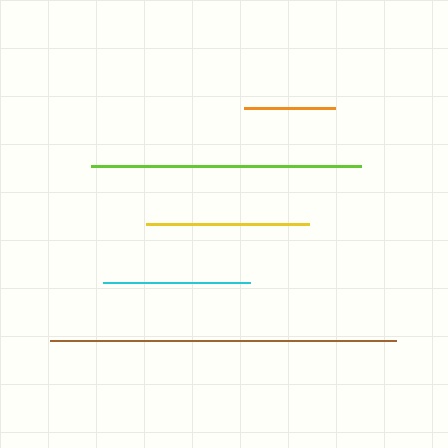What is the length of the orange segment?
The orange segment is approximately 92 pixels long.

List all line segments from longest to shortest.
From longest to shortest: brown, lime, yellow, cyan, orange.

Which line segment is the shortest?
The orange line is the shortest at approximately 92 pixels.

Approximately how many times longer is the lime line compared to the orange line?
The lime line is approximately 2.9 times the length of the orange line.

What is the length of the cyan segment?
The cyan segment is approximately 148 pixels long.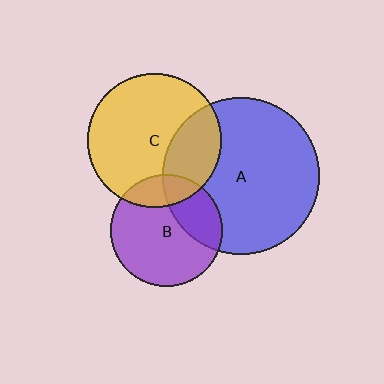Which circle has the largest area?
Circle A (blue).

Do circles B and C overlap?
Yes.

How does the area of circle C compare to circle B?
Approximately 1.4 times.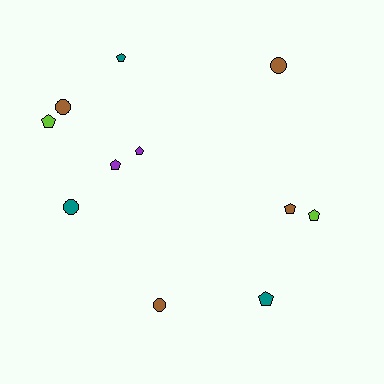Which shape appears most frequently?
Pentagon, with 7 objects.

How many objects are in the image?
There are 11 objects.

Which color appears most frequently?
Brown, with 4 objects.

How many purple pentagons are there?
There are 2 purple pentagons.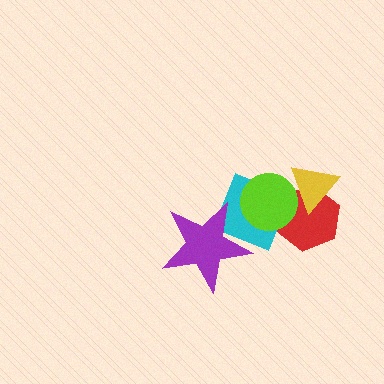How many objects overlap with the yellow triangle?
2 objects overlap with the yellow triangle.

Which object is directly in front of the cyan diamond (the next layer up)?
The lime circle is directly in front of the cyan diamond.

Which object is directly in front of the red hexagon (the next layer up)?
The yellow triangle is directly in front of the red hexagon.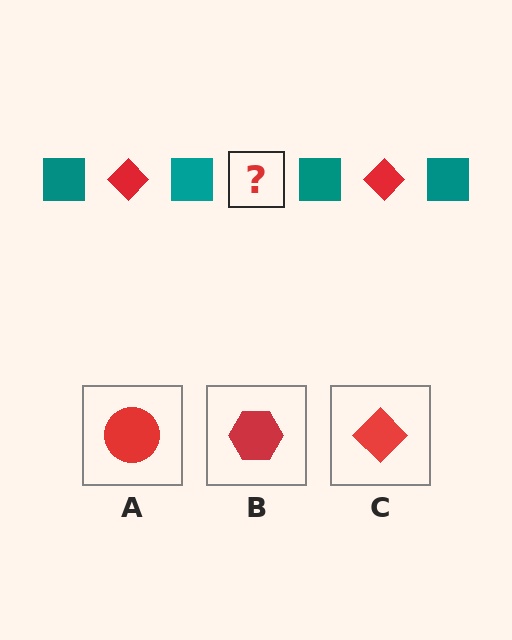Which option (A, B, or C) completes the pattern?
C.